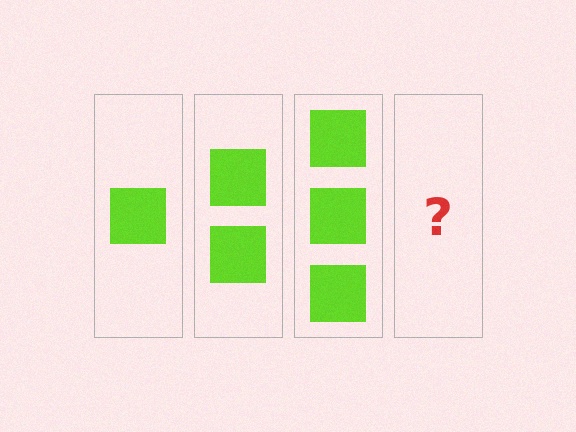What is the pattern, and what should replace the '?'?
The pattern is that each step adds one more square. The '?' should be 4 squares.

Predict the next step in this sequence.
The next step is 4 squares.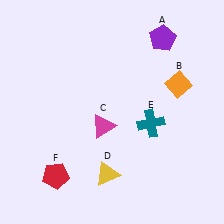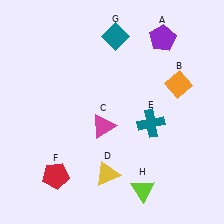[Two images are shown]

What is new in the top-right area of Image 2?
A teal diamond (G) was added in the top-right area of Image 2.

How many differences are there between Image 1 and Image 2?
There are 2 differences between the two images.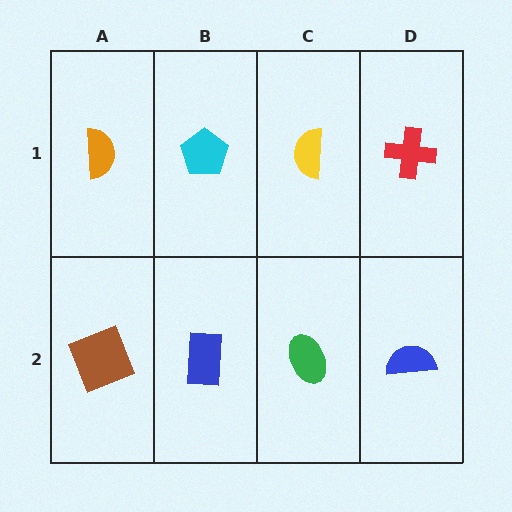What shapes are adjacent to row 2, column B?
A cyan pentagon (row 1, column B), a brown square (row 2, column A), a green ellipse (row 2, column C).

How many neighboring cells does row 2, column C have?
3.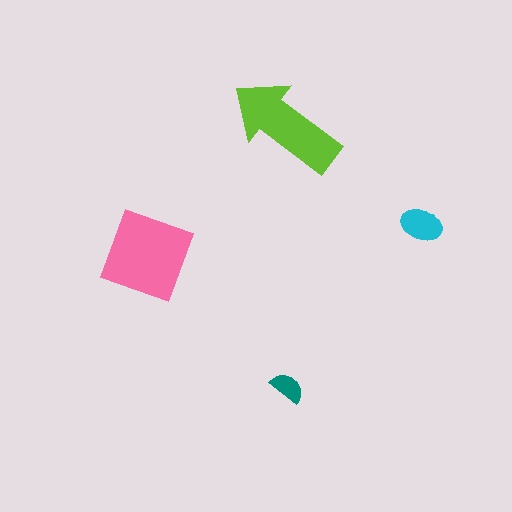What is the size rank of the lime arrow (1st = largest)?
2nd.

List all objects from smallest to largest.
The teal semicircle, the cyan ellipse, the lime arrow, the pink square.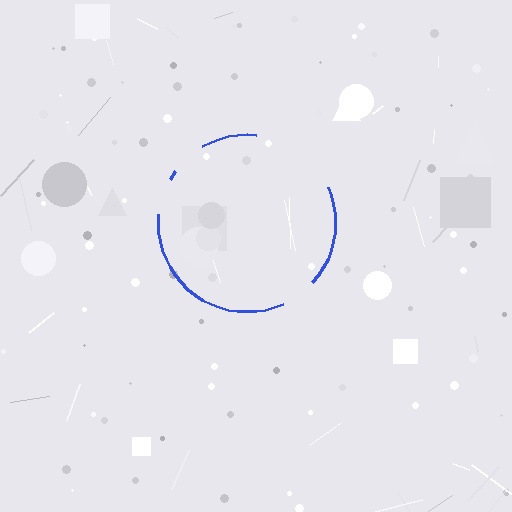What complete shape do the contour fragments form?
The contour fragments form a circle.